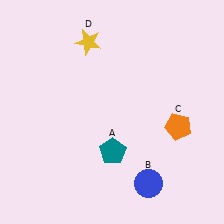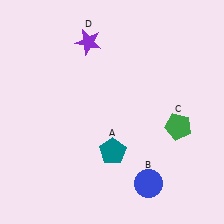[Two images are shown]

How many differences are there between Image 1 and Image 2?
There are 2 differences between the two images.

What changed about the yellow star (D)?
In Image 1, D is yellow. In Image 2, it changed to purple.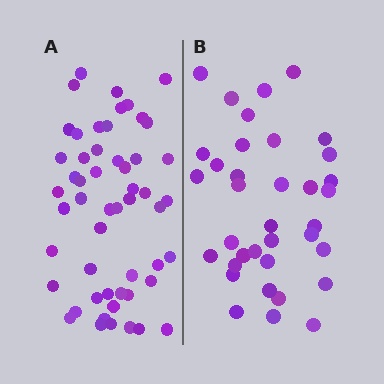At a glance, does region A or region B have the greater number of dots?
Region A (the left region) has more dots.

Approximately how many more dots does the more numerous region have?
Region A has approximately 15 more dots than region B.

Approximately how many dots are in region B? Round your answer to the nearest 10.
About 40 dots. (The exact count is 36, which rounds to 40.)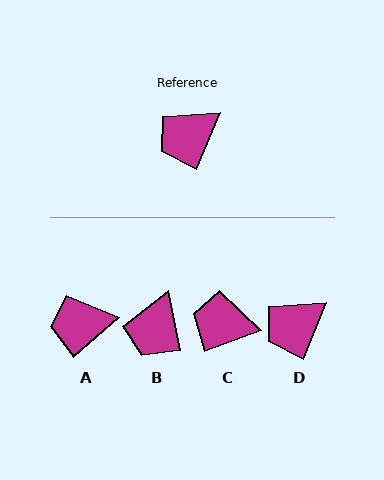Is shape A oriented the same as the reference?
No, it is off by about 26 degrees.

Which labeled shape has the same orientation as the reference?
D.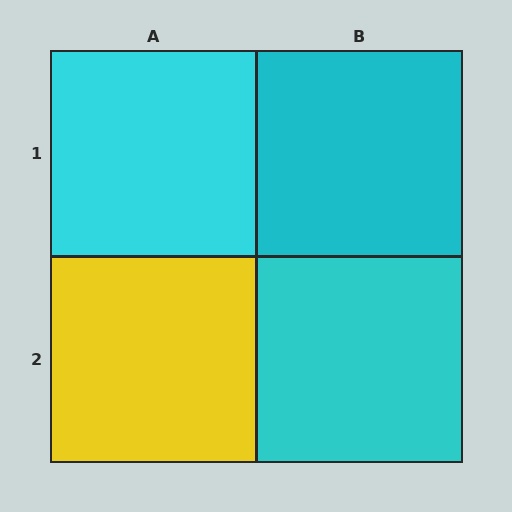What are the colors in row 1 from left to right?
Cyan, cyan.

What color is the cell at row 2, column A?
Yellow.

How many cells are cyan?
3 cells are cyan.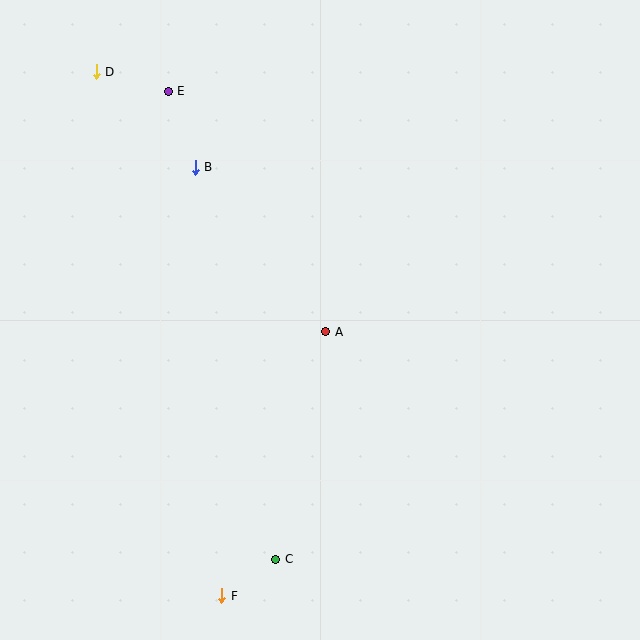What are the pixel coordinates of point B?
Point B is at (195, 167).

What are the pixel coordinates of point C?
Point C is at (276, 559).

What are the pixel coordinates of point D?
Point D is at (96, 72).